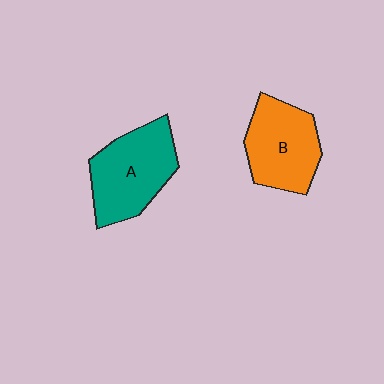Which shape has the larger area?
Shape A (teal).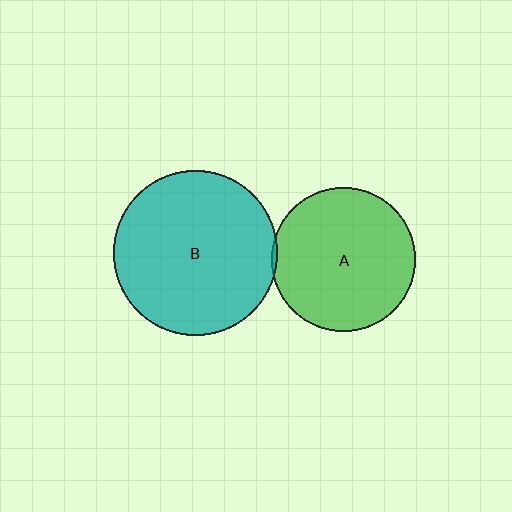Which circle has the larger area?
Circle B (teal).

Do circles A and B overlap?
Yes.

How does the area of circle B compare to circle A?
Approximately 1.3 times.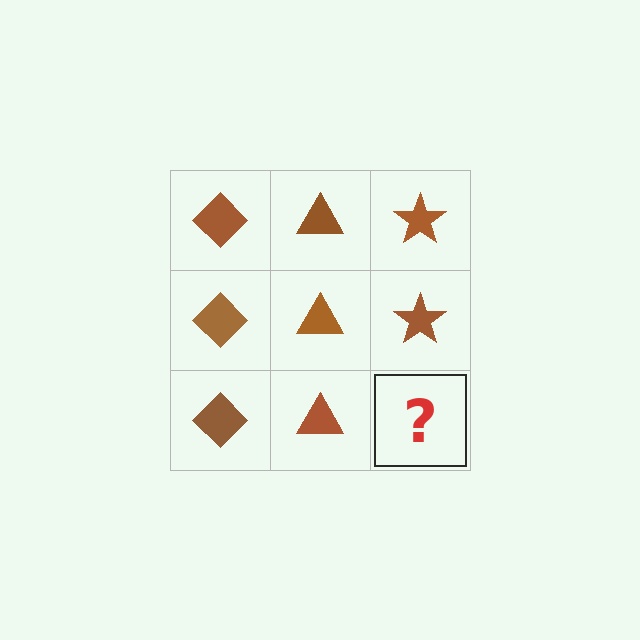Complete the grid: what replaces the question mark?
The question mark should be replaced with a brown star.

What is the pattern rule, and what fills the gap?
The rule is that each column has a consistent shape. The gap should be filled with a brown star.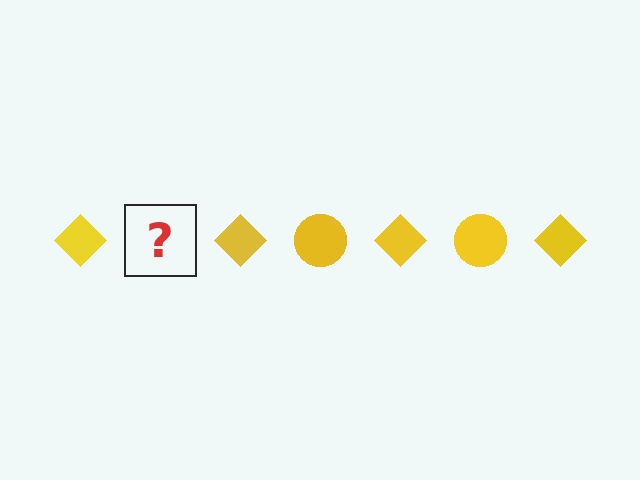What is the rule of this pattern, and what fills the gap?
The rule is that the pattern cycles through diamond, circle shapes in yellow. The gap should be filled with a yellow circle.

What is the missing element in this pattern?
The missing element is a yellow circle.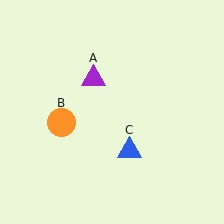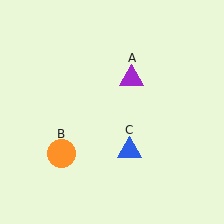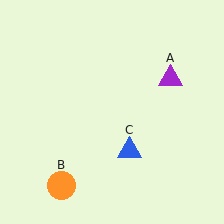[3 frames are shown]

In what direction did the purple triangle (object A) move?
The purple triangle (object A) moved right.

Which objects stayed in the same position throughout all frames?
Blue triangle (object C) remained stationary.